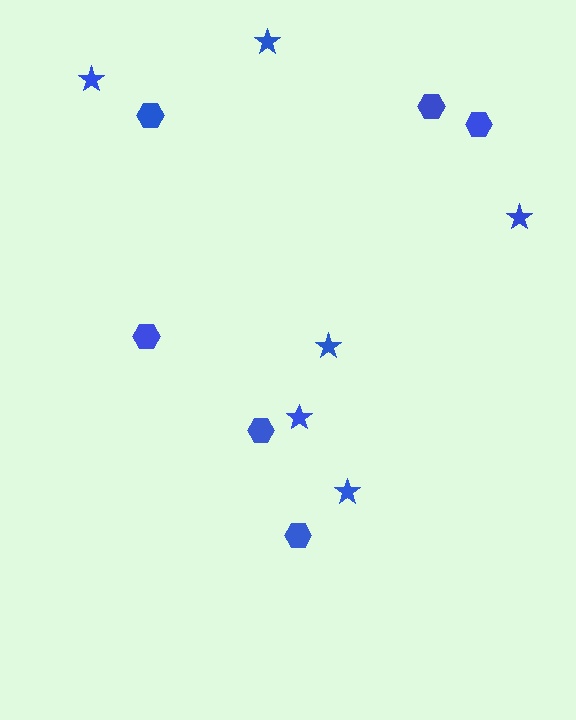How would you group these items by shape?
There are 2 groups: one group of hexagons (6) and one group of stars (6).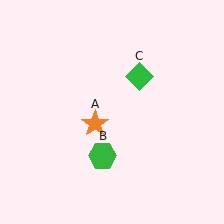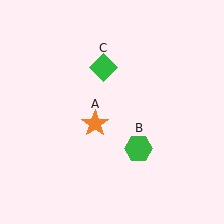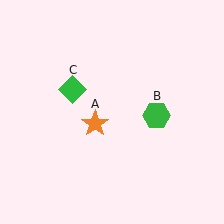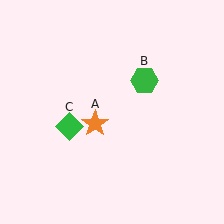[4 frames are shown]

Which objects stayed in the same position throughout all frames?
Orange star (object A) remained stationary.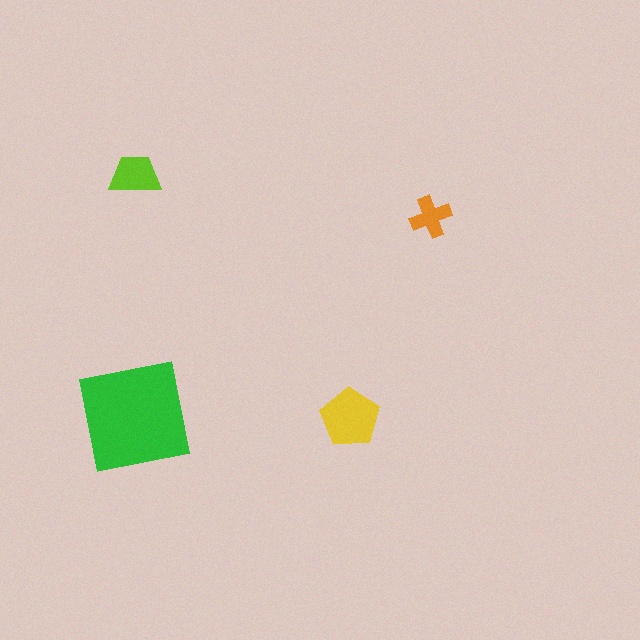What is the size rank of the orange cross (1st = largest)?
4th.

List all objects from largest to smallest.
The green square, the yellow pentagon, the lime trapezoid, the orange cross.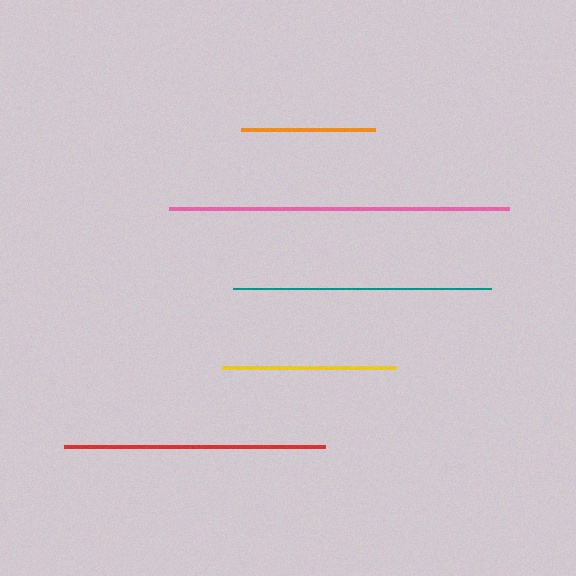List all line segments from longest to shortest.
From longest to shortest: pink, red, teal, yellow, orange.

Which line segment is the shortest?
The orange line is the shortest at approximately 134 pixels.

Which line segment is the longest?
The pink line is the longest at approximately 340 pixels.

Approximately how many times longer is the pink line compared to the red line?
The pink line is approximately 1.3 times the length of the red line.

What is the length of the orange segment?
The orange segment is approximately 134 pixels long.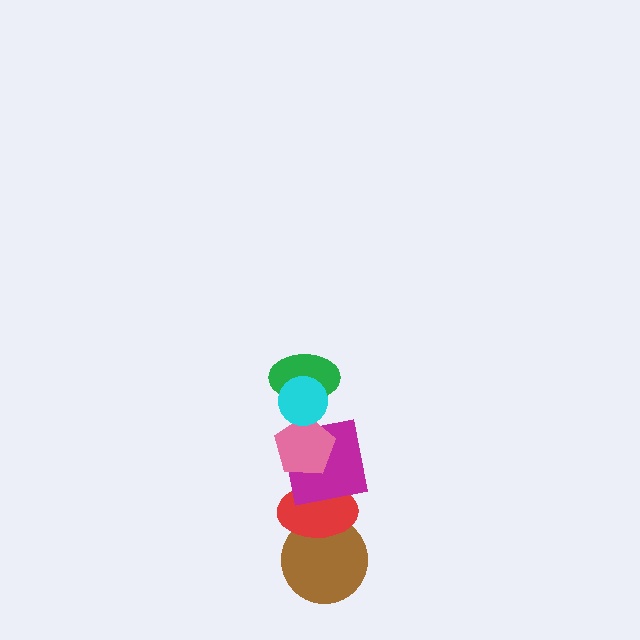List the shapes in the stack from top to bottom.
From top to bottom: the cyan circle, the green ellipse, the pink pentagon, the magenta square, the red ellipse, the brown circle.